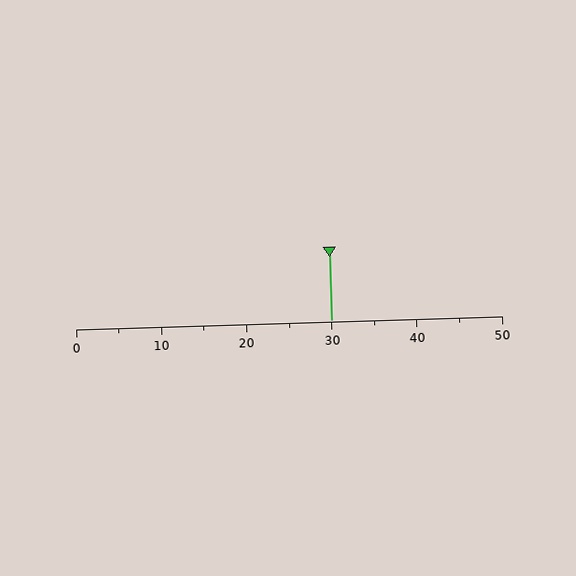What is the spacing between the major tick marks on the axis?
The major ticks are spaced 10 apart.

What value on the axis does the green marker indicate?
The marker indicates approximately 30.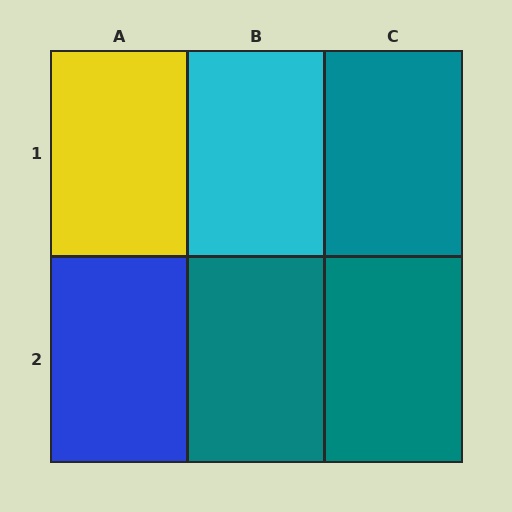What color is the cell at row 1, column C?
Teal.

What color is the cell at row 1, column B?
Cyan.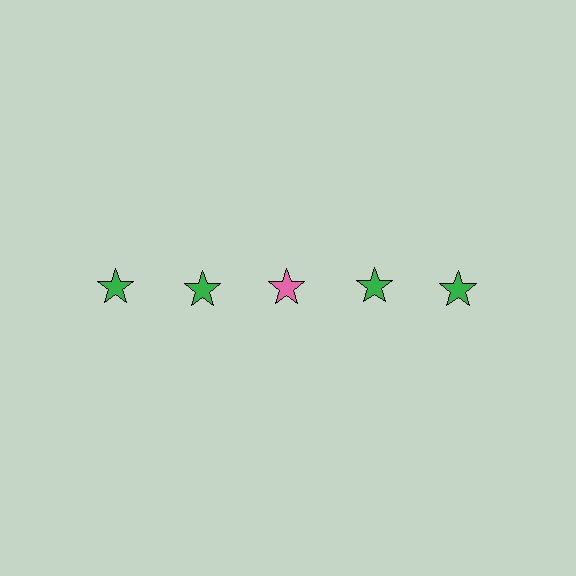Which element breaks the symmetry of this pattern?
The pink star in the top row, center column breaks the symmetry. All other shapes are green stars.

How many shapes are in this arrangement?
There are 5 shapes arranged in a grid pattern.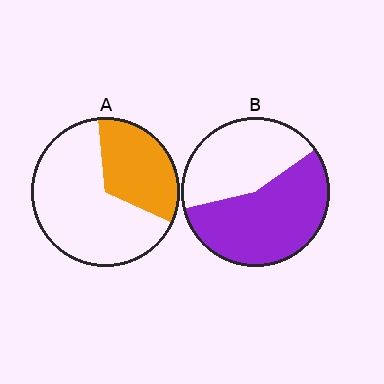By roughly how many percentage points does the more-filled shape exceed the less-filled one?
By roughly 25 percentage points (B over A).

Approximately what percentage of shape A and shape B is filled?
A is approximately 35% and B is approximately 55%.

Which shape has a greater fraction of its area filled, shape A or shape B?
Shape B.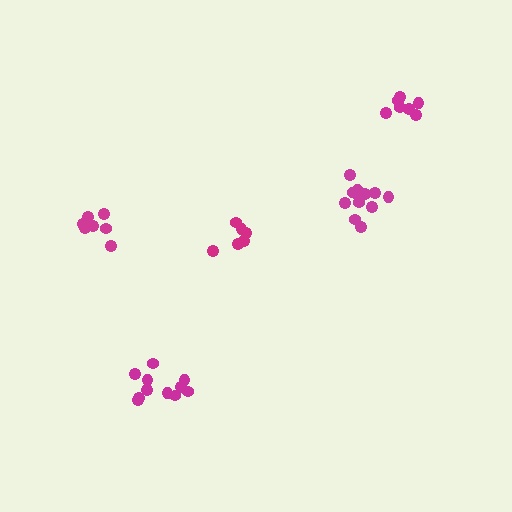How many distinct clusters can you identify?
There are 5 distinct clusters.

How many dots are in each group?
Group 1: 12 dots, Group 2: 7 dots, Group 3: 11 dots, Group 4: 8 dots, Group 5: 6 dots (44 total).